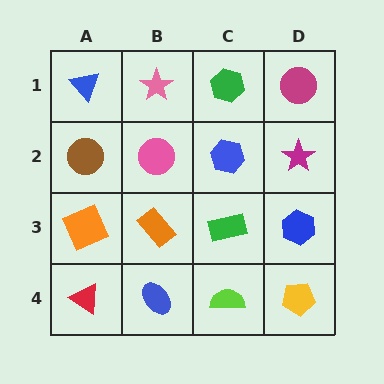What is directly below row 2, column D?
A blue hexagon.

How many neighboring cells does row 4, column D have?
2.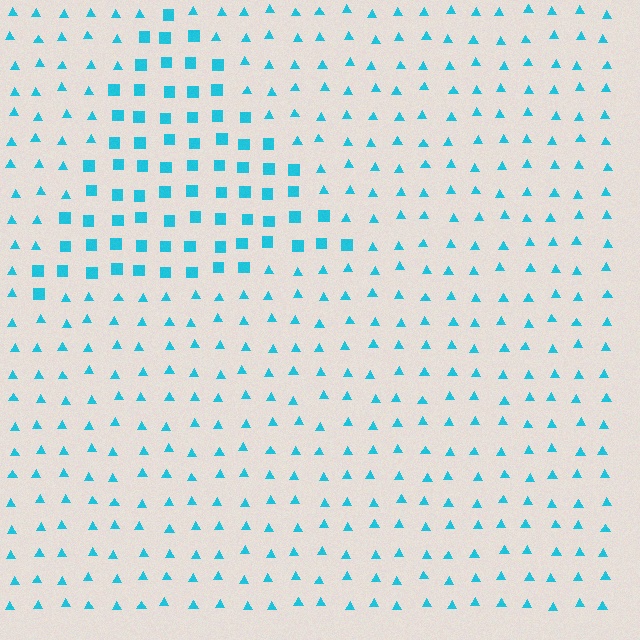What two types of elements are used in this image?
The image uses squares inside the triangle region and triangles outside it.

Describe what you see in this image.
The image is filled with small cyan elements arranged in a uniform grid. A triangle-shaped region contains squares, while the surrounding area contains triangles. The boundary is defined purely by the change in element shape.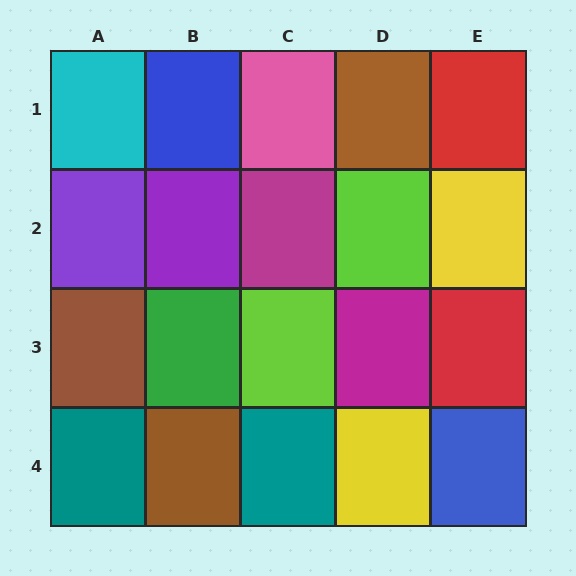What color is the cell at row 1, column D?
Brown.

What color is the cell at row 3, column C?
Lime.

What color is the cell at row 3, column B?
Green.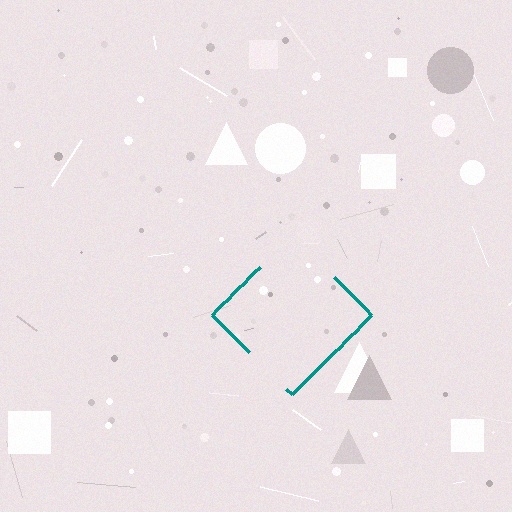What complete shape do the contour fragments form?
The contour fragments form a diamond.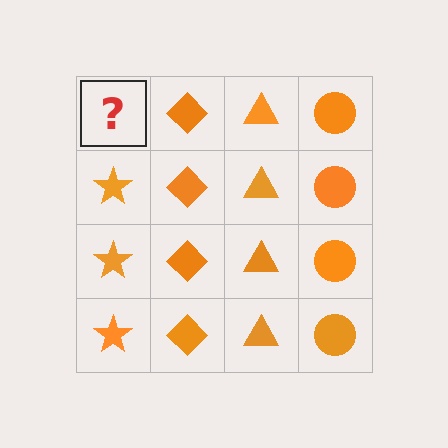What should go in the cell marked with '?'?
The missing cell should contain an orange star.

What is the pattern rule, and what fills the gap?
The rule is that each column has a consistent shape. The gap should be filled with an orange star.